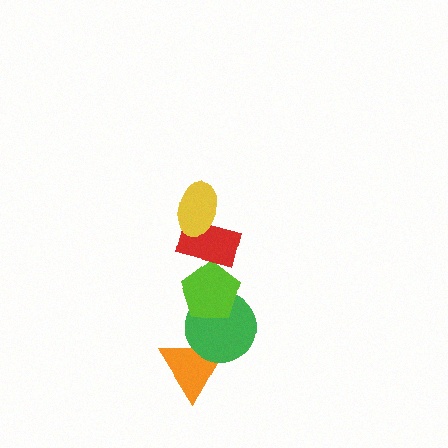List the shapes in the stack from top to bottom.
From top to bottom: the yellow ellipse, the red rectangle, the lime pentagon, the green circle, the orange triangle.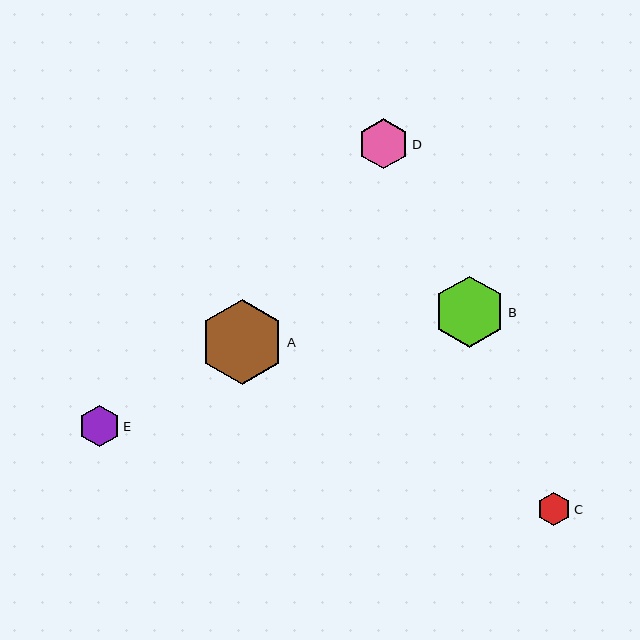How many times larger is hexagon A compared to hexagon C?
Hexagon A is approximately 2.5 times the size of hexagon C.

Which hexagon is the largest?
Hexagon A is the largest with a size of approximately 84 pixels.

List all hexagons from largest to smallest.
From largest to smallest: A, B, D, E, C.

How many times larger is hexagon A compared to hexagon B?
Hexagon A is approximately 1.2 times the size of hexagon B.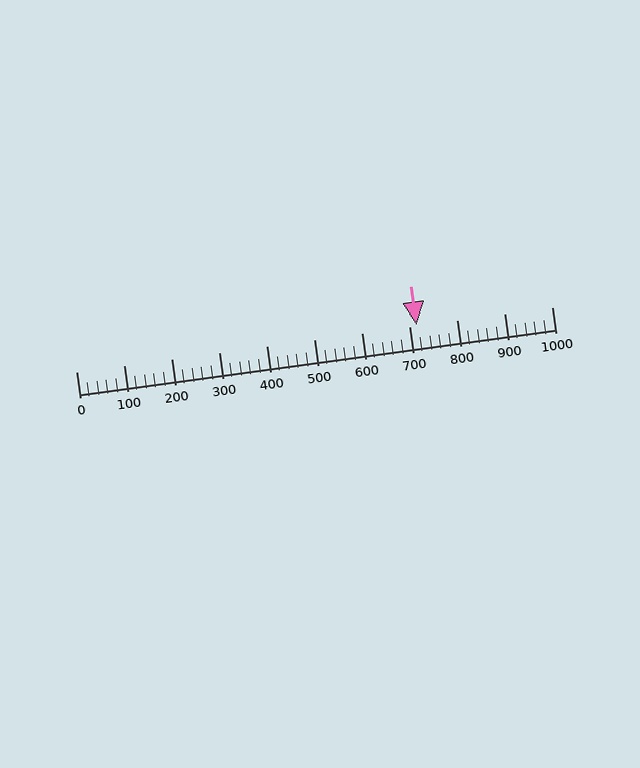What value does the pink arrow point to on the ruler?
The pink arrow points to approximately 716.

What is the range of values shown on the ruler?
The ruler shows values from 0 to 1000.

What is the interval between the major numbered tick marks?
The major tick marks are spaced 100 units apart.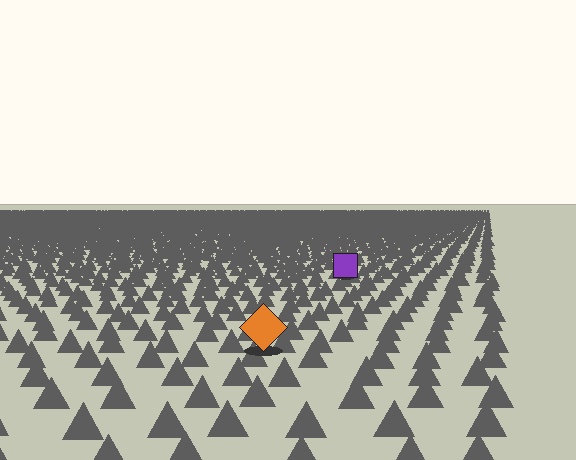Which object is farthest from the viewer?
The purple square is farthest from the viewer. It appears smaller and the ground texture around it is denser.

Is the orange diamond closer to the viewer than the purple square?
Yes. The orange diamond is closer — you can tell from the texture gradient: the ground texture is coarser near it.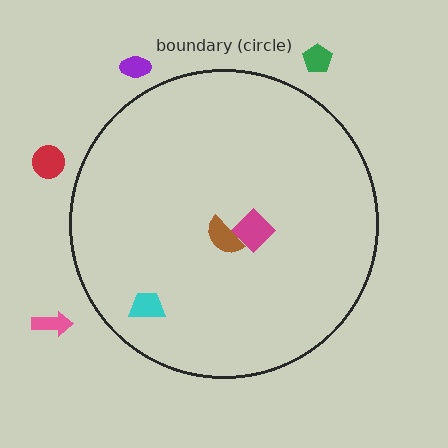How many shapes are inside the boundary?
3 inside, 4 outside.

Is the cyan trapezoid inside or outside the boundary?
Inside.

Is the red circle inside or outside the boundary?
Outside.